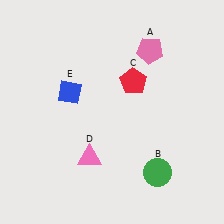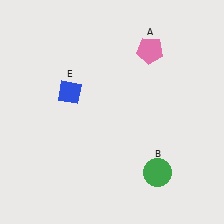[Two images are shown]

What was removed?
The pink triangle (D), the red pentagon (C) were removed in Image 2.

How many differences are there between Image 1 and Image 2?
There are 2 differences between the two images.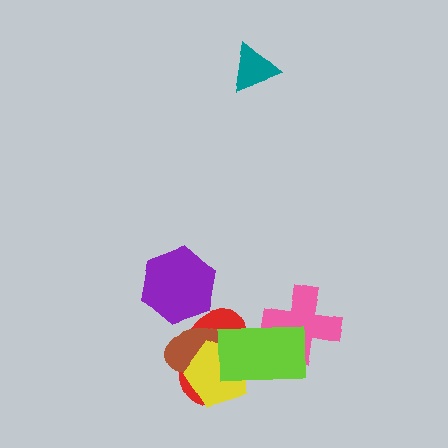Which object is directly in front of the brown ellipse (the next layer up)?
The yellow pentagon is directly in front of the brown ellipse.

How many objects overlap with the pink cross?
1 object overlaps with the pink cross.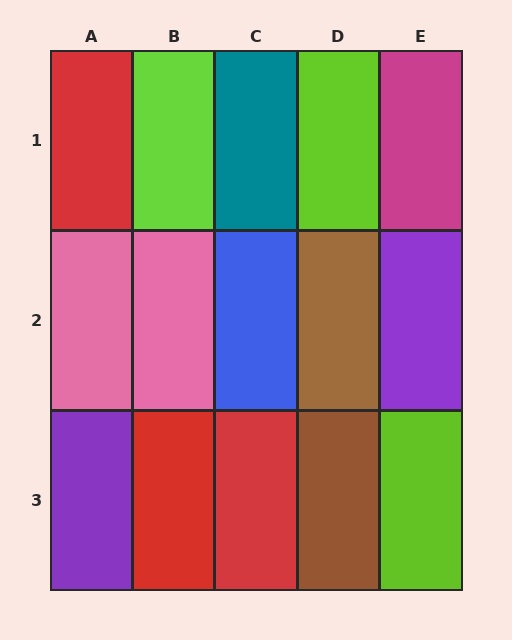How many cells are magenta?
1 cell is magenta.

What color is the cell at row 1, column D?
Lime.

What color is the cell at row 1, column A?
Red.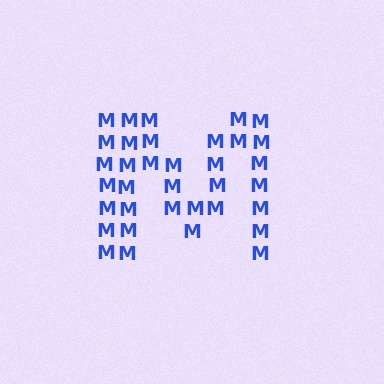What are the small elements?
The small elements are letter M's.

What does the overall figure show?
The overall figure shows the letter M.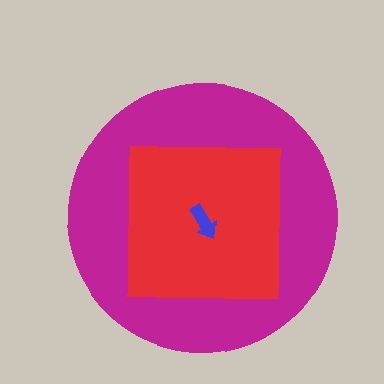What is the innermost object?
The blue arrow.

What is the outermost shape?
The magenta circle.